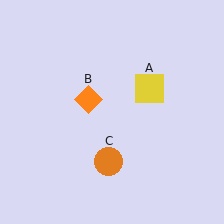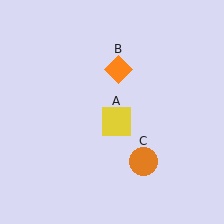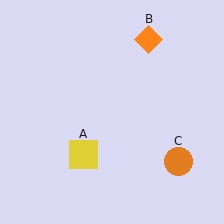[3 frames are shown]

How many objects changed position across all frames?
3 objects changed position: yellow square (object A), orange diamond (object B), orange circle (object C).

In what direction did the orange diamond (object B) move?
The orange diamond (object B) moved up and to the right.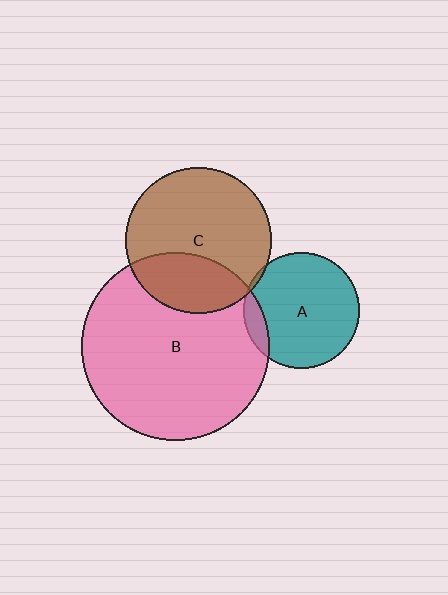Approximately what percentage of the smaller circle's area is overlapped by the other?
Approximately 5%.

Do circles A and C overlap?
Yes.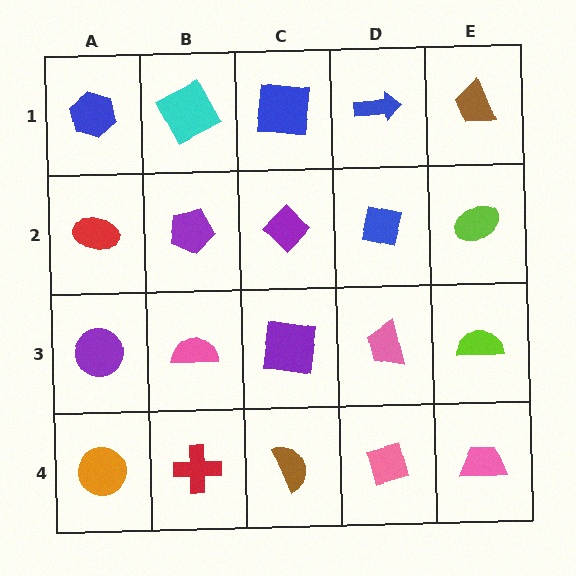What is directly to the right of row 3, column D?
A lime semicircle.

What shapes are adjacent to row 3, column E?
A lime ellipse (row 2, column E), a pink trapezoid (row 4, column E), a pink trapezoid (row 3, column D).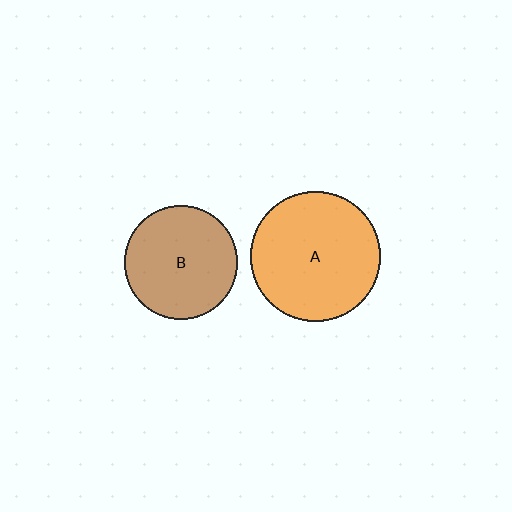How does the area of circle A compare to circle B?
Approximately 1.3 times.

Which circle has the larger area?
Circle A (orange).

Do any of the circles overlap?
No, none of the circles overlap.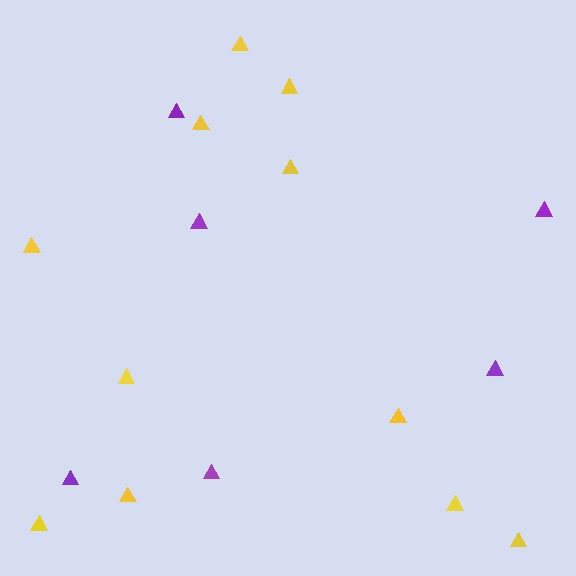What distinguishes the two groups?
There are 2 groups: one group of yellow triangles (11) and one group of purple triangles (6).